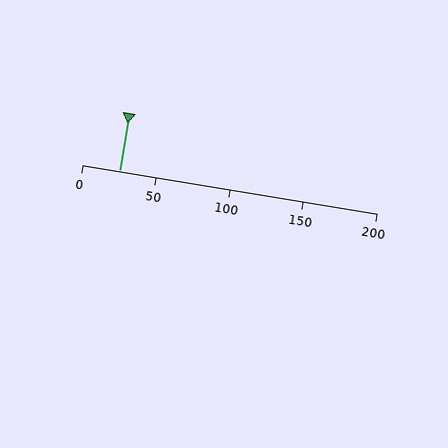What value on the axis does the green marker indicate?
The marker indicates approximately 25.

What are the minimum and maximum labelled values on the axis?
The axis runs from 0 to 200.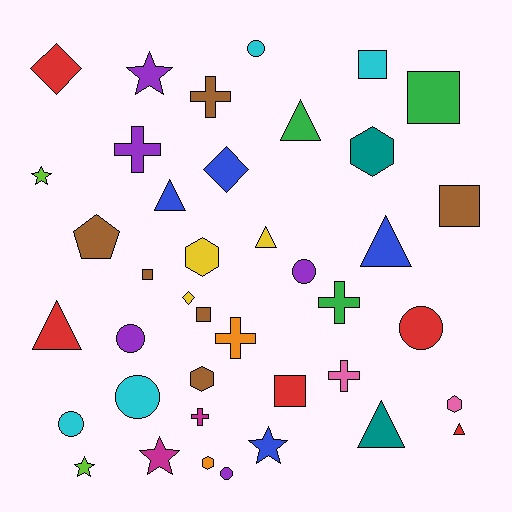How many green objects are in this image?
There are 3 green objects.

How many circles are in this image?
There are 7 circles.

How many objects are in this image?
There are 40 objects.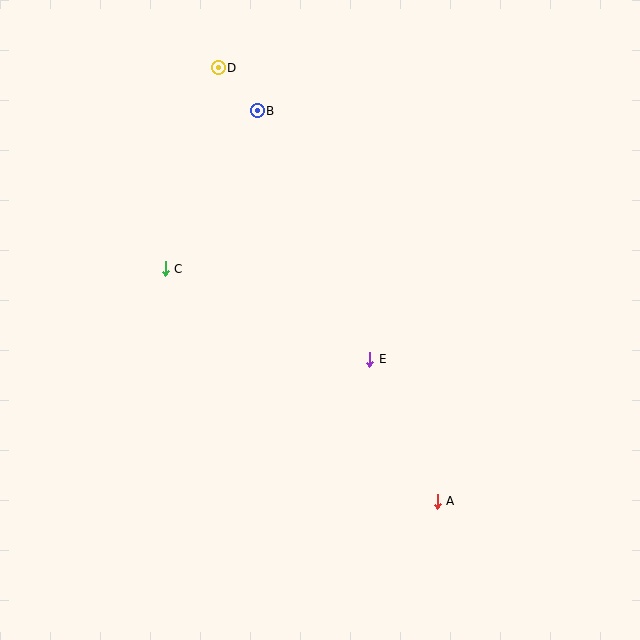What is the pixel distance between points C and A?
The distance between C and A is 358 pixels.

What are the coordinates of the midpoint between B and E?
The midpoint between B and E is at (314, 235).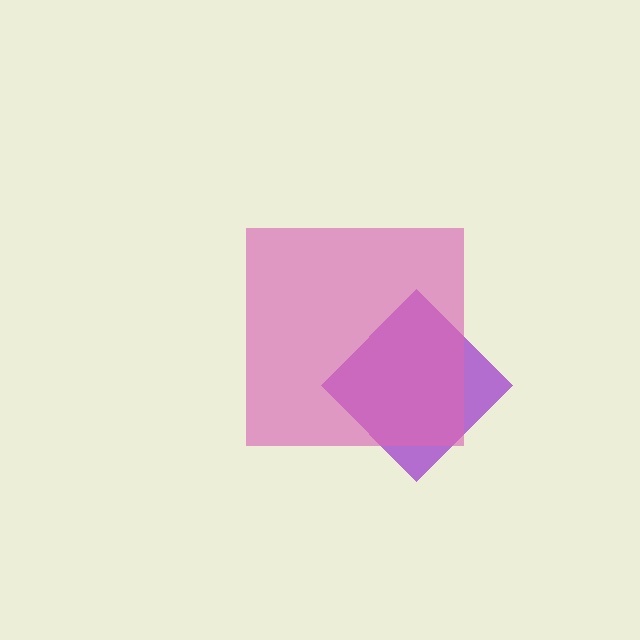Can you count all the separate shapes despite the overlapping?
Yes, there are 2 separate shapes.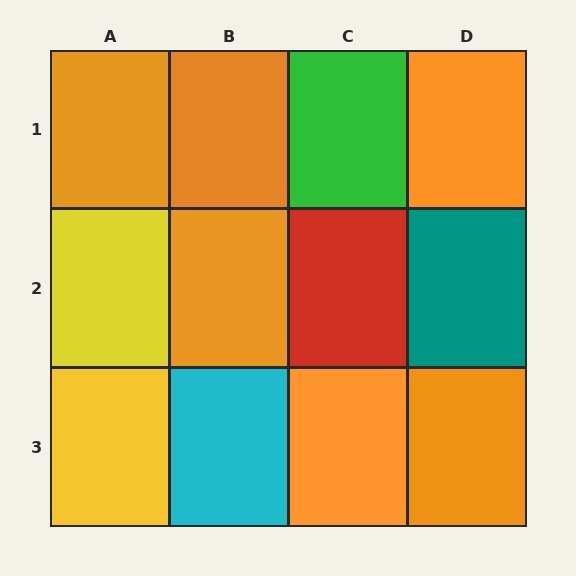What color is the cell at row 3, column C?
Orange.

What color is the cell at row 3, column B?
Cyan.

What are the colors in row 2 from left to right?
Yellow, orange, red, teal.